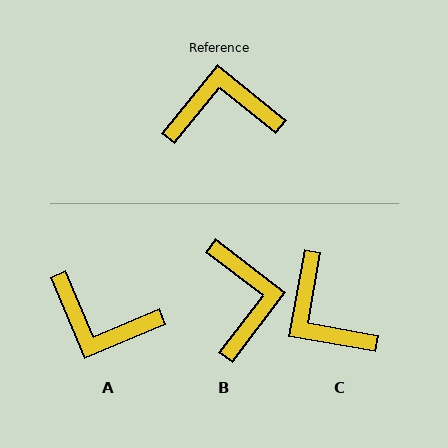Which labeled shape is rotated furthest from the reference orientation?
A, about 152 degrees away.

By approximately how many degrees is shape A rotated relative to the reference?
Approximately 152 degrees counter-clockwise.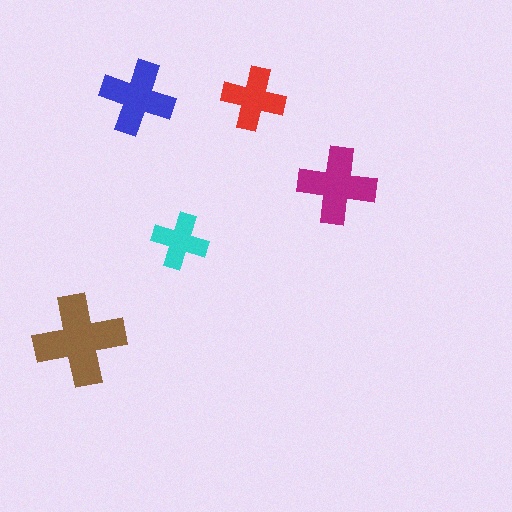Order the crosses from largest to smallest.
the brown one, the magenta one, the blue one, the red one, the cyan one.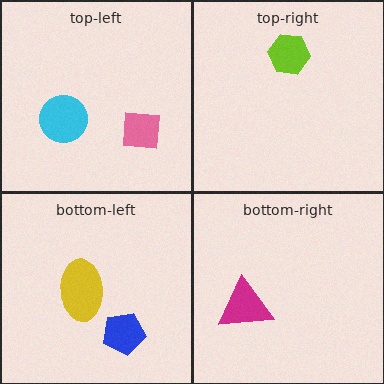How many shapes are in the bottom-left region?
2.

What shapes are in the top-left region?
The cyan circle, the pink square.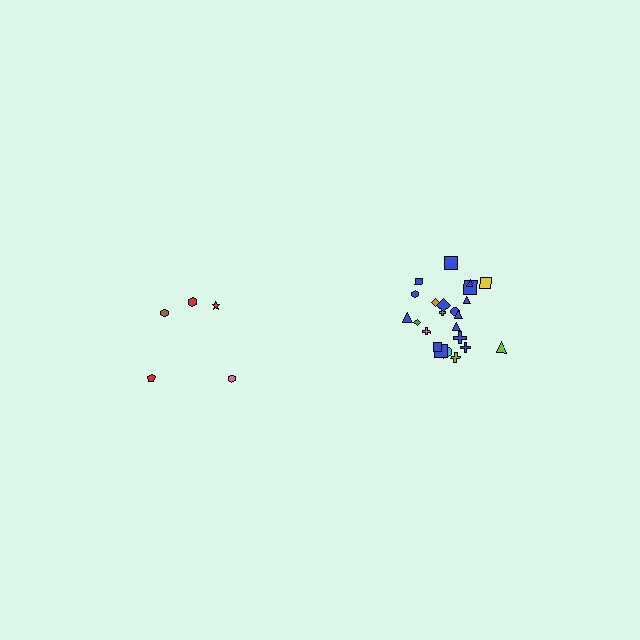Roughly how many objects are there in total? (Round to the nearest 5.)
Roughly 30 objects in total.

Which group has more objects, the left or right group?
The right group.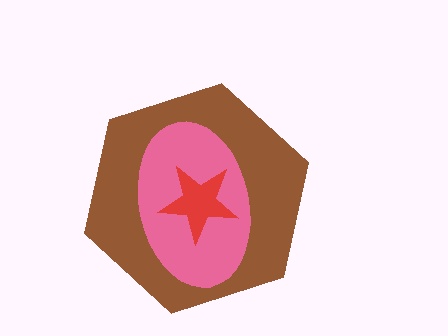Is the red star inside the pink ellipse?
Yes.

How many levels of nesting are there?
3.